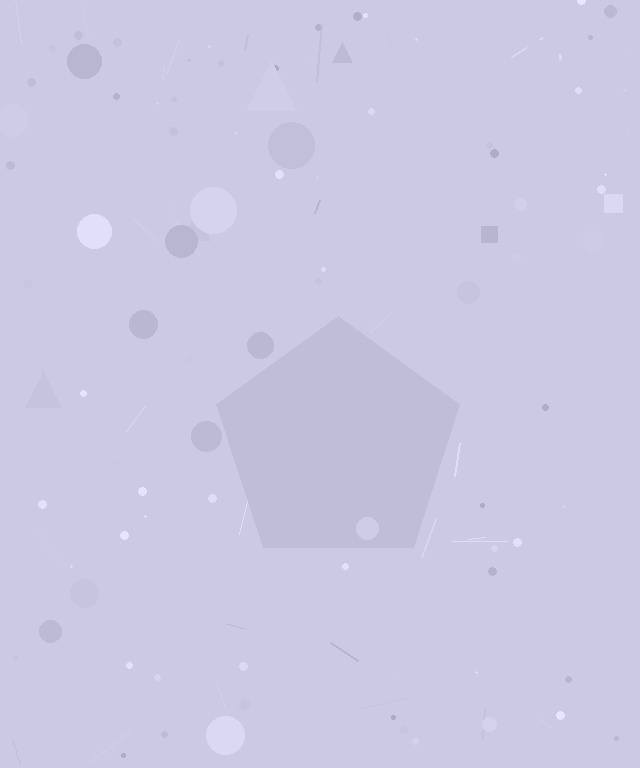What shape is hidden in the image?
A pentagon is hidden in the image.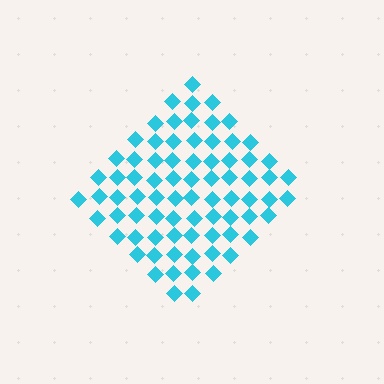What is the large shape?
The large shape is a diamond.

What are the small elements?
The small elements are diamonds.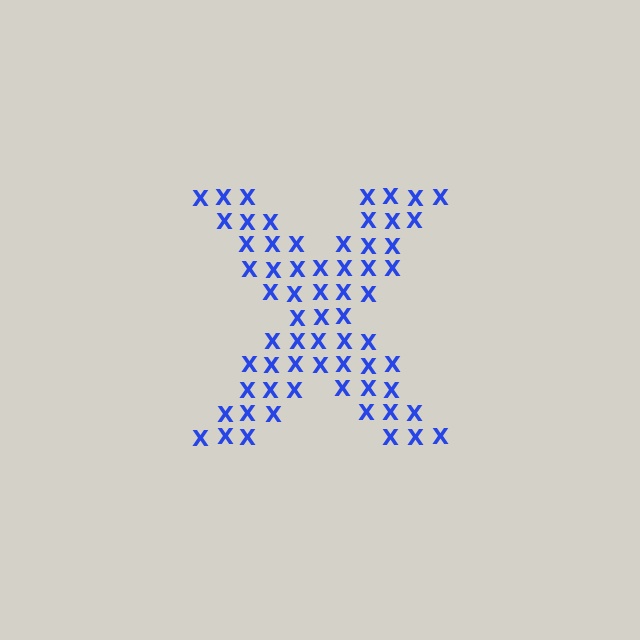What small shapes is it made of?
It is made of small letter X's.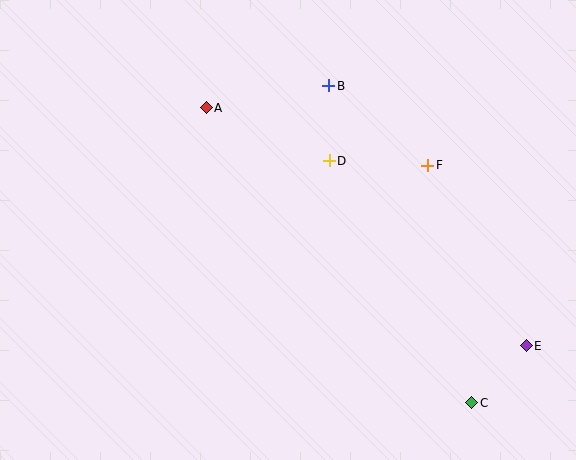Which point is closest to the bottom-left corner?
Point A is closest to the bottom-left corner.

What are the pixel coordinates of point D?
Point D is at (329, 161).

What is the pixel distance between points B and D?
The distance between B and D is 75 pixels.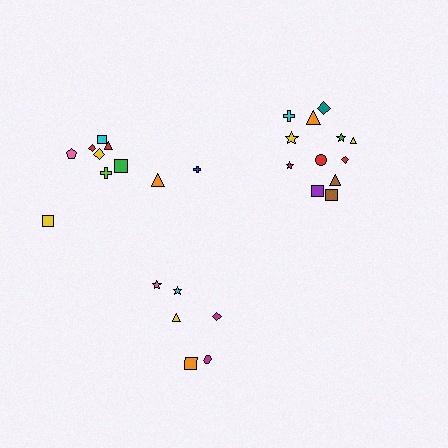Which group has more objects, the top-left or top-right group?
The top-right group.